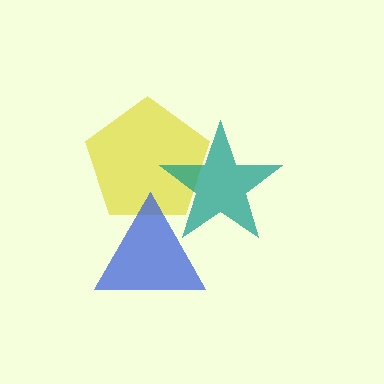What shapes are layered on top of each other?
The layered shapes are: a yellow pentagon, a teal star, a blue triangle.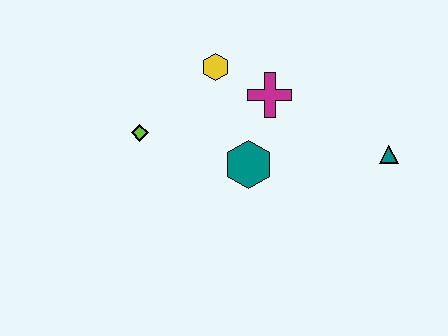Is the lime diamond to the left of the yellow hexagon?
Yes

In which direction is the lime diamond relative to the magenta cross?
The lime diamond is to the left of the magenta cross.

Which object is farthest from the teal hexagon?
The teal triangle is farthest from the teal hexagon.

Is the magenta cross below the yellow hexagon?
Yes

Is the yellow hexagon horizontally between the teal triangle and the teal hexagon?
No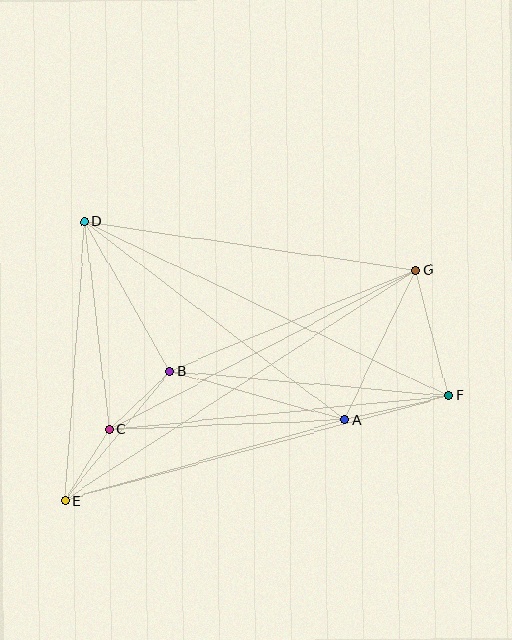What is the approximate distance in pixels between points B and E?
The distance between B and E is approximately 167 pixels.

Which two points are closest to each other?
Points C and E are closest to each other.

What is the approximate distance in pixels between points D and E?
The distance between D and E is approximately 280 pixels.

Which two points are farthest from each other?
Points E and G are farthest from each other.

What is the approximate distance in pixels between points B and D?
The distance between B and D is approximately 172 pixels.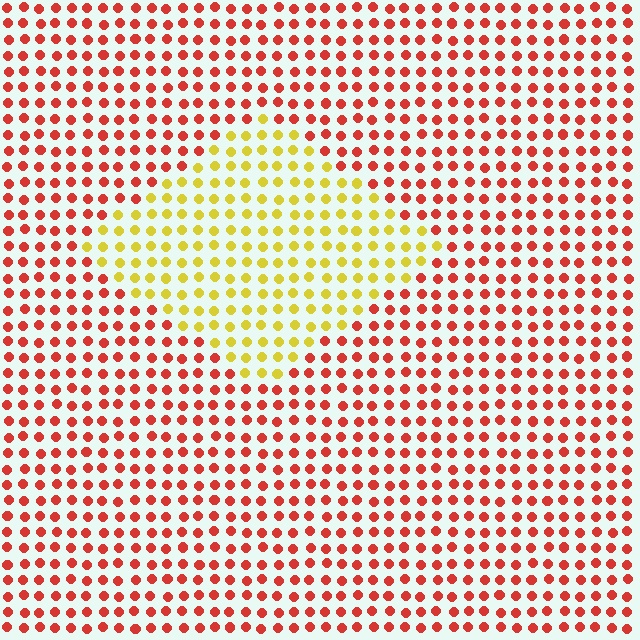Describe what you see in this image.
The image is filled with small red elements in a uniform arrangement. A diamond-shaped region is visible where the elements are tinted to a slightly different hue, forming a subtle color boundary.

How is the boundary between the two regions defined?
The boundary is defined purely by a slight shift in hue (about 55 degrees). Spacing, size, and orientation are identical on both sides.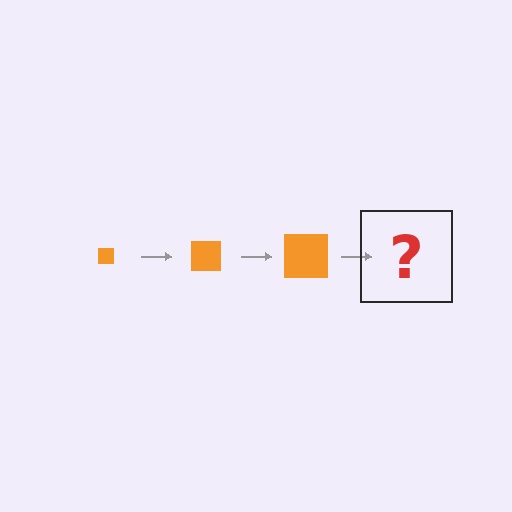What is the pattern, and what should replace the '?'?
The pattern is that the square gets progressively larger each step. The '?' should be an orange square, larger than the previous one.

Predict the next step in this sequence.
The next step is an orange square, larger than the previous one.